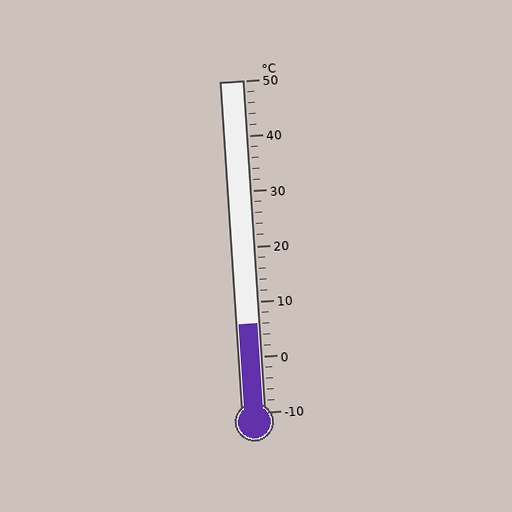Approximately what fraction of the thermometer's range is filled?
The thermometer is filled to approximately 25% of its range.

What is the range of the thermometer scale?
The thermometer scale ranges from -10°C to 50°C.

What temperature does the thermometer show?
The thermometer shows approximately 6°C.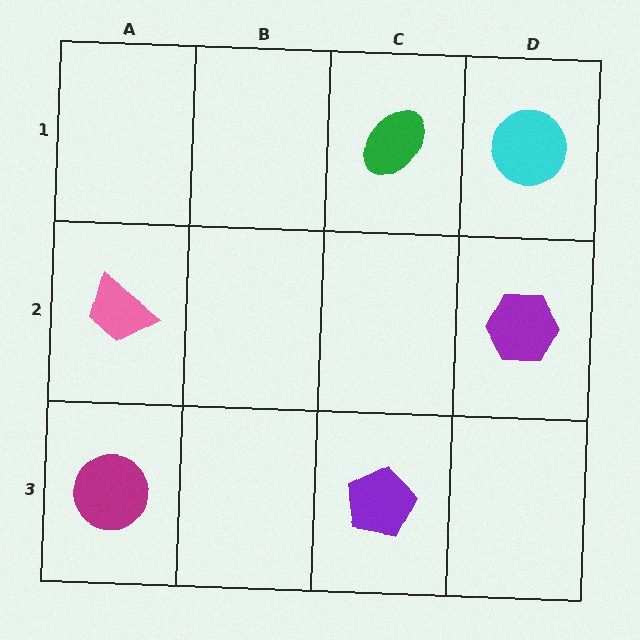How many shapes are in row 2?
2 shapes.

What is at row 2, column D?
A purple hexagon.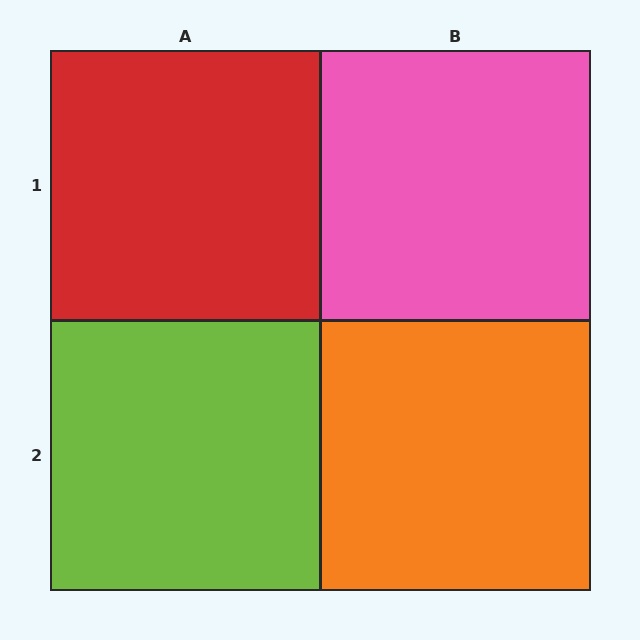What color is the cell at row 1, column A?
Red.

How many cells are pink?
1 cell is pink.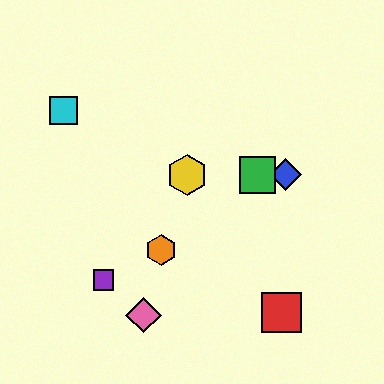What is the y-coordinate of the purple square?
The purple square is at y≈280.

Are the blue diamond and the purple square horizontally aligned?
No, the blue diamond is at y≈175 and the purple square is at y≈280.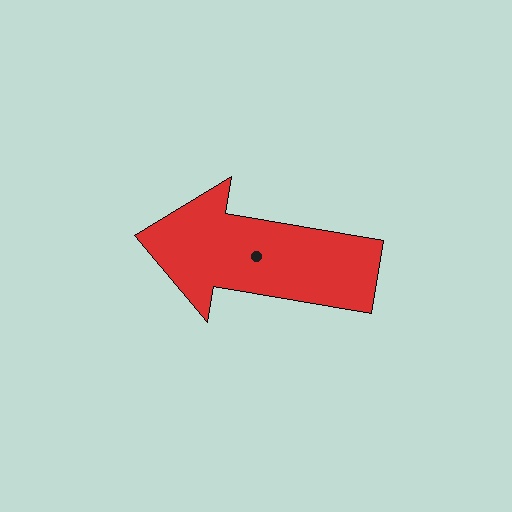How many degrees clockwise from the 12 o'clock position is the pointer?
Approximately 280 degrees.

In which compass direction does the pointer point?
West.